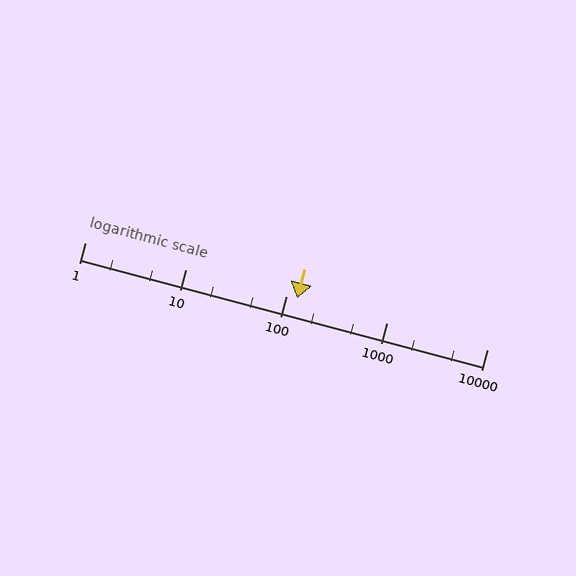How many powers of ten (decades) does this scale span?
The scale spans 4 decades, from 1 to 10000.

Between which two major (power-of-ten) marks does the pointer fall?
The pointer is between 100 and 1000.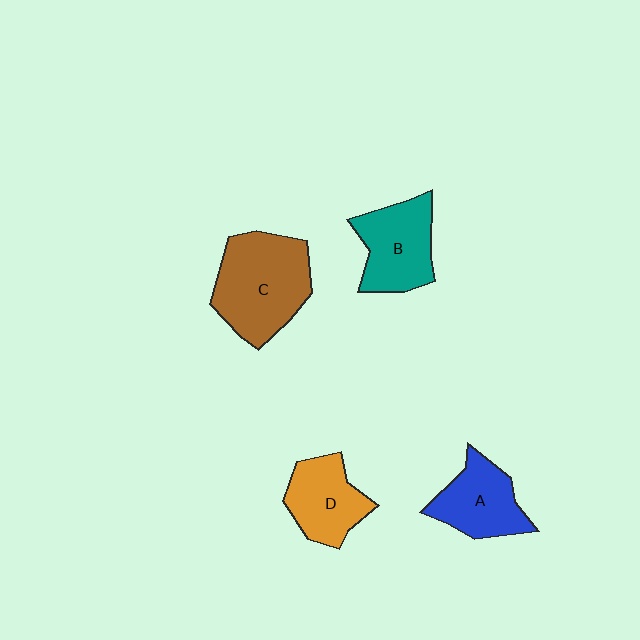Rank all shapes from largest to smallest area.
From largest to smallest: C (brown), B (teal), A (blue), D (orange).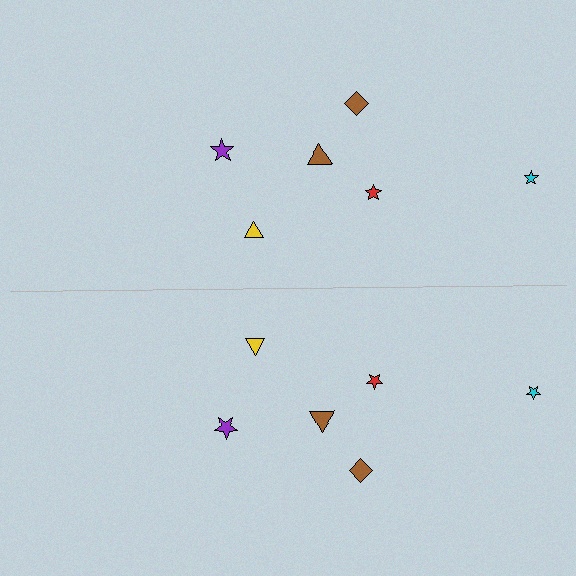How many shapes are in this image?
There are 12 shapes in this image.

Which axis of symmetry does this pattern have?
The pattern has a horizontal axis of symmetry running through the center of the image.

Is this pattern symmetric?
Yes, this pattern has bilateral (reflection) symmetry.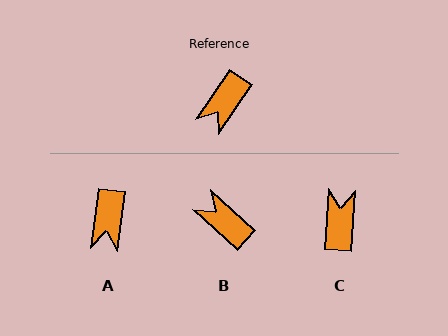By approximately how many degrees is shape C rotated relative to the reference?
Approximately 151 degrees clockwise.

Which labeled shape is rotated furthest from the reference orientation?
C, about 151 degrees away.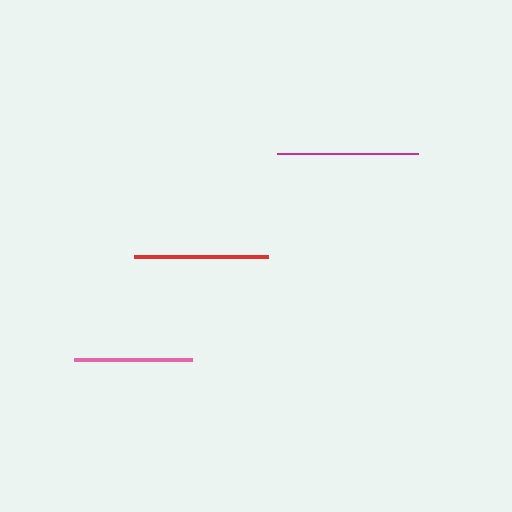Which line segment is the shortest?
The pink line is the shortest at approximately 117 pixels.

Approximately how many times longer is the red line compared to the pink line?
The red line is approximately 1.1 times the length of the pink line.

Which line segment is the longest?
The magenta line is the longest at approximately 141 pixels.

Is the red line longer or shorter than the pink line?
The red line is longer than the pink line.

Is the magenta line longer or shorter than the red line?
The magenta line is longer than the red line.